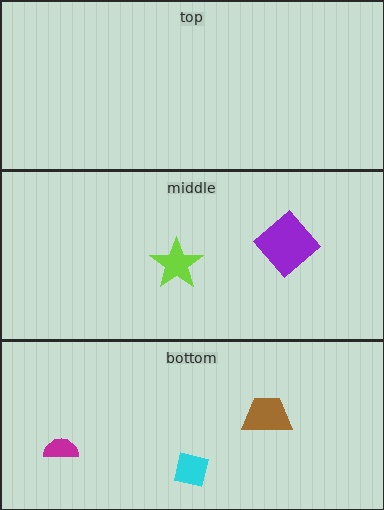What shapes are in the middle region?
The lime star, the purple diamond.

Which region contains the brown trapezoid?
The bottom region.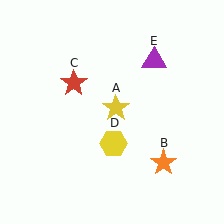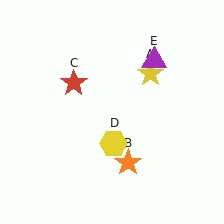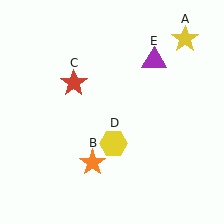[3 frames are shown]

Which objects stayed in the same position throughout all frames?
Red star (object C) and yellow hexagon (object D) and purple triangle (object E) remained stationary.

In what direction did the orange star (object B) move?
The orange star (object B) moved left.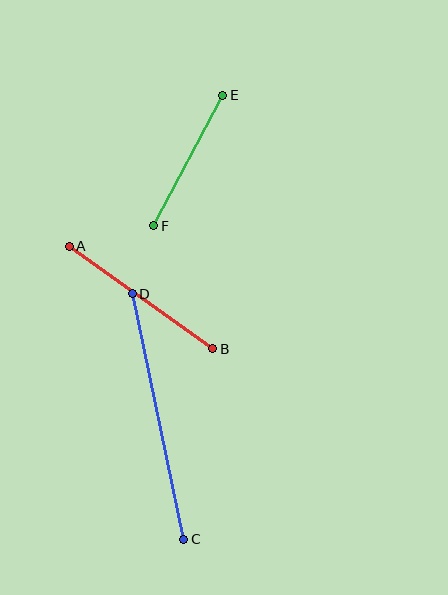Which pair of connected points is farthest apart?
Points C and D are farthest apart.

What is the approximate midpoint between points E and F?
The midpoint is at approximately (188, 161) pixels.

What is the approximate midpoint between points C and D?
The midpoint is at approximately (158, 416) pixels.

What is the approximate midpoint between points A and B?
The midpoint is at approximately (141, 297) pixels.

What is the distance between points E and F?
The distance is approximately 148 pixels.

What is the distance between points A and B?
The distance is approximately 176 pixels.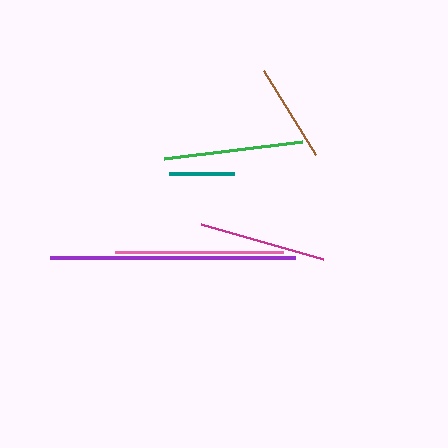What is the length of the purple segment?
The purple segment is approximately 245 pixels long.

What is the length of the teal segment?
The teal segment is approximately 64 pixels long.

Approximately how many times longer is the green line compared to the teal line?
The green line is approximately 2.2 times the length of the teal line.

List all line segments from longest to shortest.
From longest to shortest: purple, pink, green, magenta, brown, teal.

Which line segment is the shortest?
The teal line is the shortest at approximately 64 pixels.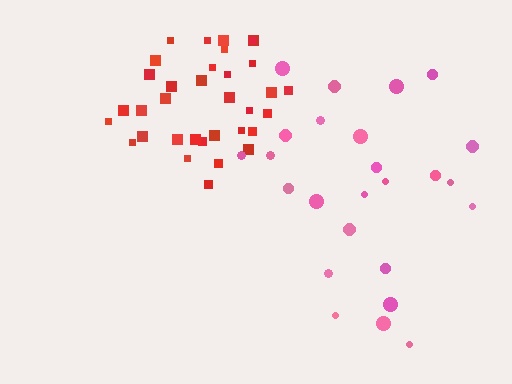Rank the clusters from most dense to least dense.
red, pink.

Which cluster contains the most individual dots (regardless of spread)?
Red (34).